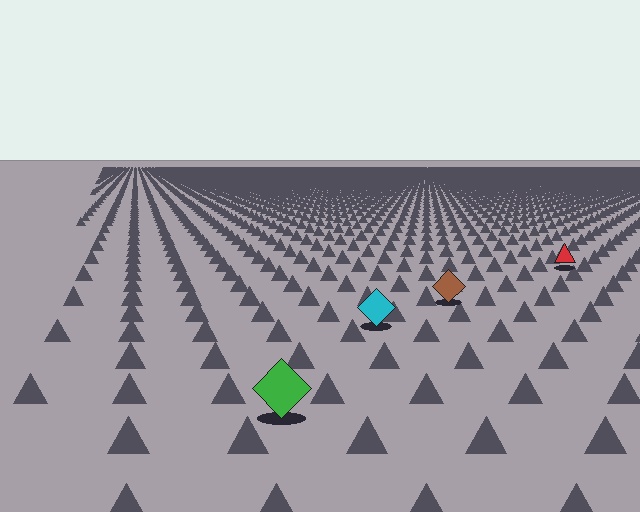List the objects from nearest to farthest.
From nearest to farthest: the green diamond, the cyan diamond, the brown diamond, the red triangle.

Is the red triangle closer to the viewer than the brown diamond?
No. The brown diamond is closer — you can tell from the texture gradient: the ground texture is coarser near it.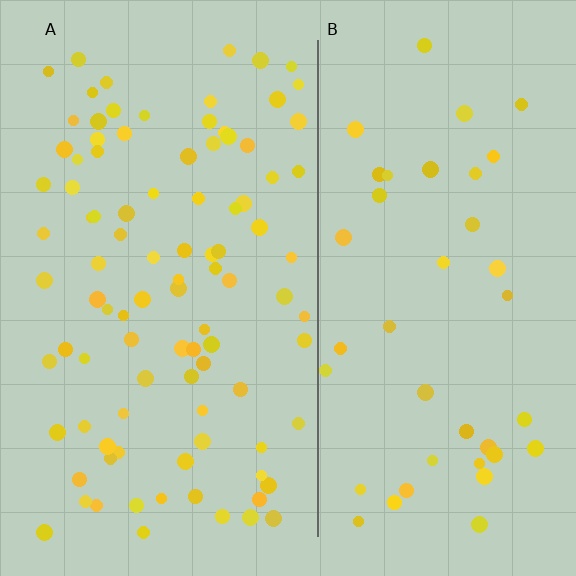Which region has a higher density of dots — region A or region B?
A (the left).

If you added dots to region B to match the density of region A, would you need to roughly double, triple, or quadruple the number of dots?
Approximately double.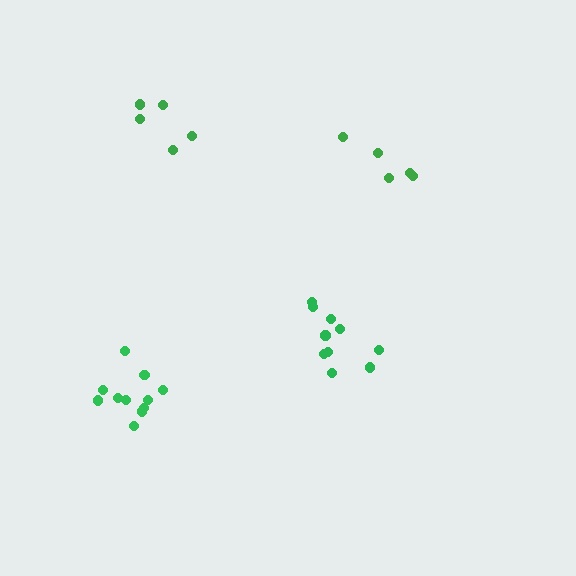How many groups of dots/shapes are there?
There are 4 groups.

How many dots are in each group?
Group 1: 10 dots, Group 2: 5 dots, Group 3: 11 dots, Group 4: 5 dots (31 total).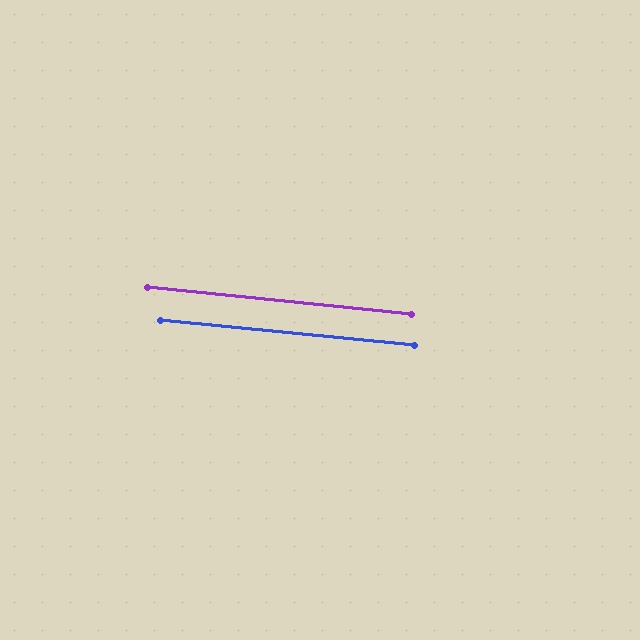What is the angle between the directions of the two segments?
Approximately 0 degrees.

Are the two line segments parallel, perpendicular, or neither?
Parallel — their directions differ by only 0.0°.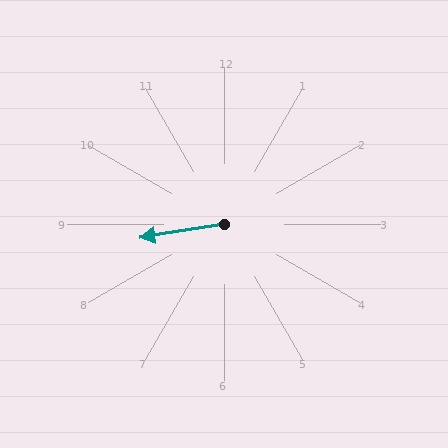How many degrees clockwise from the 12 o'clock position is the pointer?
Approximately 261 degrees.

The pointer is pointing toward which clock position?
Roughly 9 o'clock.